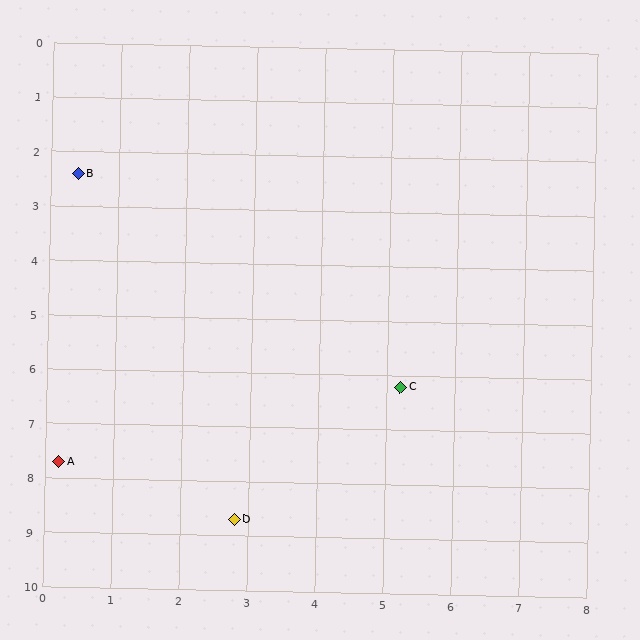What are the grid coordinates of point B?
Point B is at approximately (0.4, 2.4).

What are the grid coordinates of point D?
Point D is at approximately (2.8, 8.7).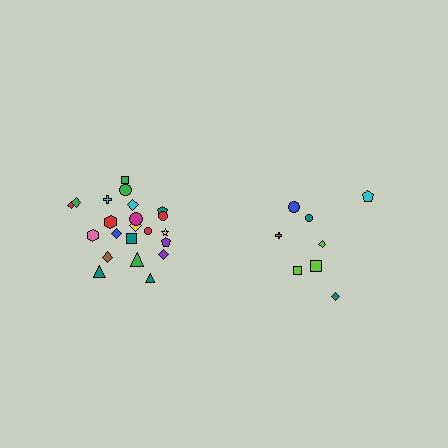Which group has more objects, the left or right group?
The left group.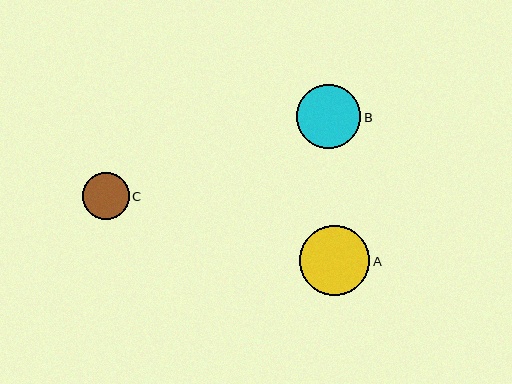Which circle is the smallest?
Circle C is the smallest with a size of approximately 47 pixels.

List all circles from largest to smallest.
From largest to smallest: A, B, C.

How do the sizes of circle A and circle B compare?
Circle A and circle B are approximately the same size.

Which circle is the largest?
Circle A is the largest with a size of approximately 70 pixels.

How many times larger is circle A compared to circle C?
Circle A is approximately 1.5 times the size of circle C.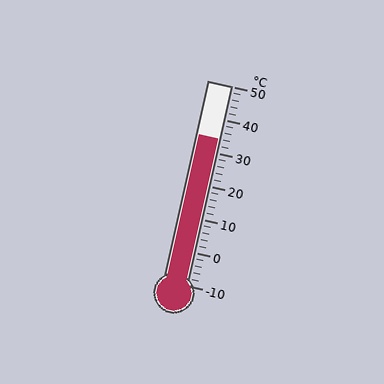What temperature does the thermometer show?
The thermometer shows approximately 34°C.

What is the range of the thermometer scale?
The thermometer scale ranges from -10°C to 50°C.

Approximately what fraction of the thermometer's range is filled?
The thermometer is filled to approximately 75% of its range.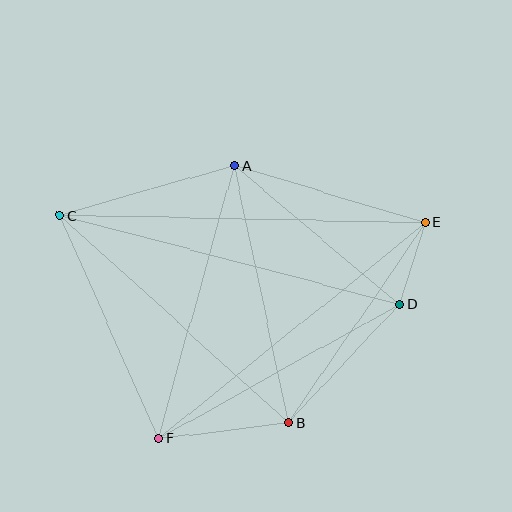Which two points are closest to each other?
Points D and E are closest to each other.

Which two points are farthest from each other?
Points C and E are farthest from each other.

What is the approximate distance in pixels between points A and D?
The distance between A and D is approximately 216 pixels.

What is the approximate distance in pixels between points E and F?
The distance between E and F is approximately 344 pixels.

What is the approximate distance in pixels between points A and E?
The distance between A and E is approximately 199 pixels.